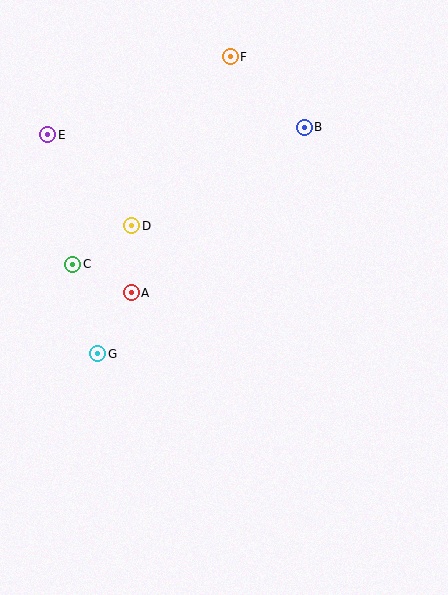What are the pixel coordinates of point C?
Point C is at (73, 264).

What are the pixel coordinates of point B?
Point B is at (304, 127).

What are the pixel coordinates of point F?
Point F is at (230, 57).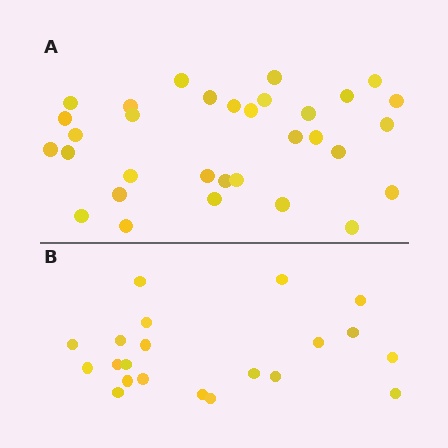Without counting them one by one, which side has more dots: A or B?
Region A (the top region) has more dots.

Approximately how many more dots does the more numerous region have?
Region A has roughly 12 or so more dots than region B.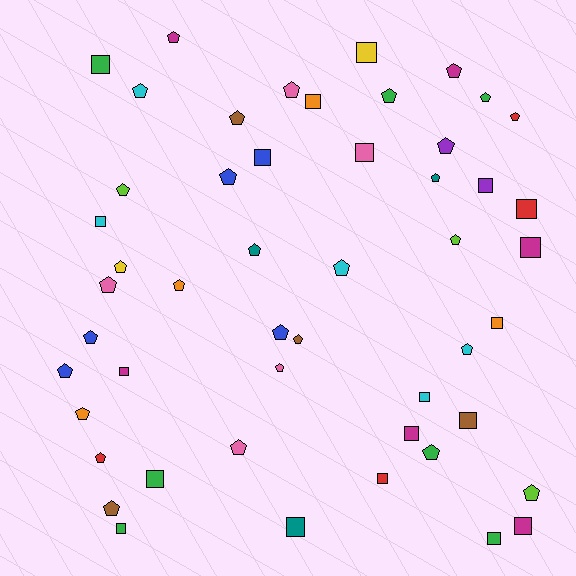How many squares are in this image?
There are 20 squares.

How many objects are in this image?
There are 50 objects.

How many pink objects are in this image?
There are 5 pink objects.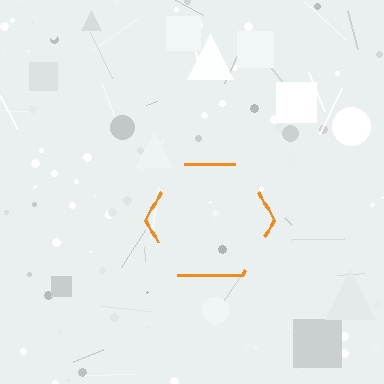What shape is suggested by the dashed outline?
The dashed outline suggests a hexagon.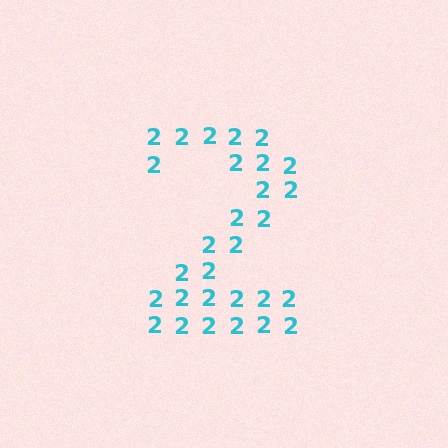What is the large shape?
The large shape is the digit 2.